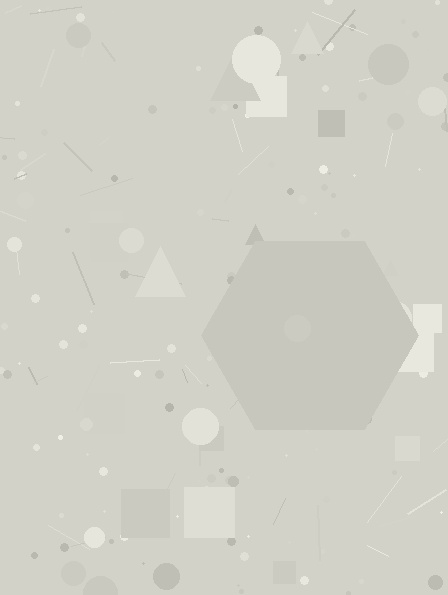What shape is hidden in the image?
A hexagon is hidden in the image.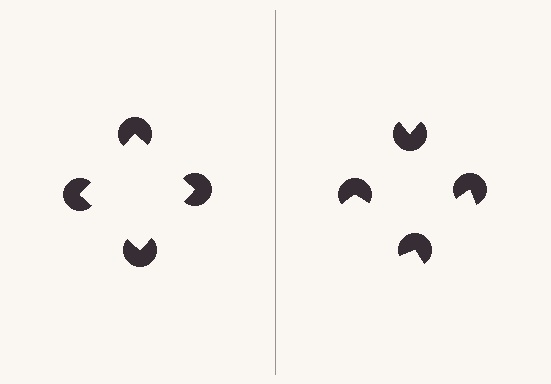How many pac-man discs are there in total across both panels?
8 — 4 on each side.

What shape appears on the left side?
An illusory square.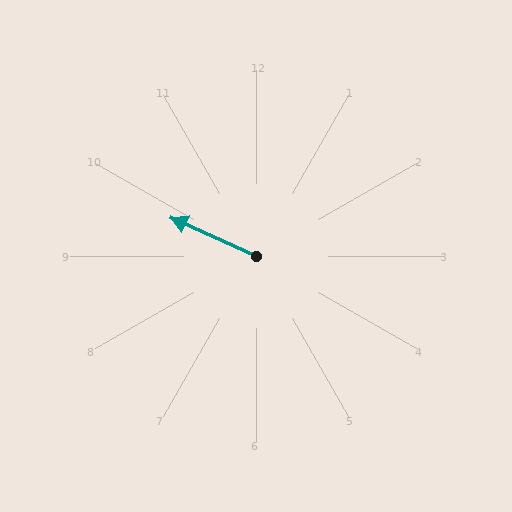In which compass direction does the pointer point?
Northwest.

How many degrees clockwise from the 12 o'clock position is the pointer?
Approximately 294 degrees.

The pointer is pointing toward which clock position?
Roughly 10 o'clock.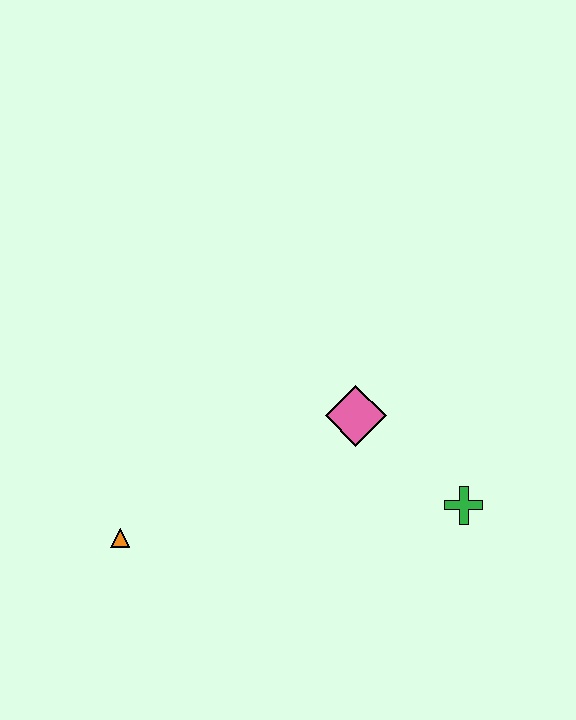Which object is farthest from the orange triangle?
The green cross is farthest from the orange triangle.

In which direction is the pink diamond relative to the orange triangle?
The pink diamond is to the right of the orange triangle.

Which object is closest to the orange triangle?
The pink diamond is closest to the orange triangle.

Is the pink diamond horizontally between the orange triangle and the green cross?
Yes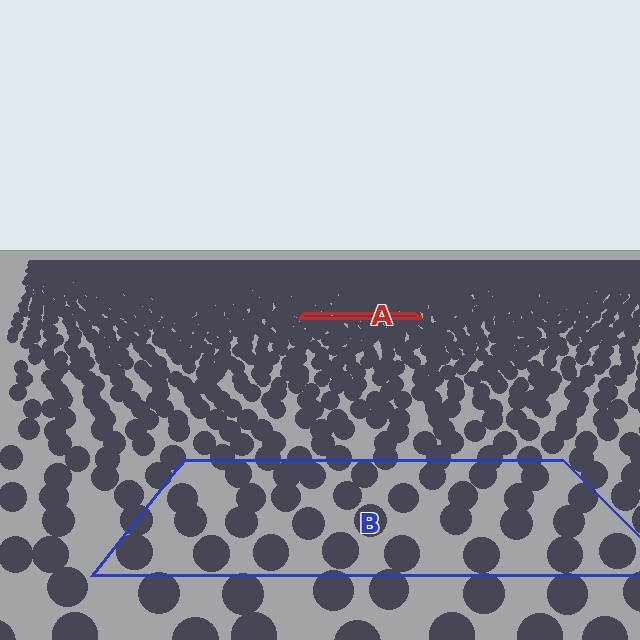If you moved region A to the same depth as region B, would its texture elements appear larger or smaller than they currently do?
They would appear larger. At a closer depth, the same texture elements are projected at a bigger on-screen size.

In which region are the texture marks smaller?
The texture marks are smaller in region A, because it is farther away.